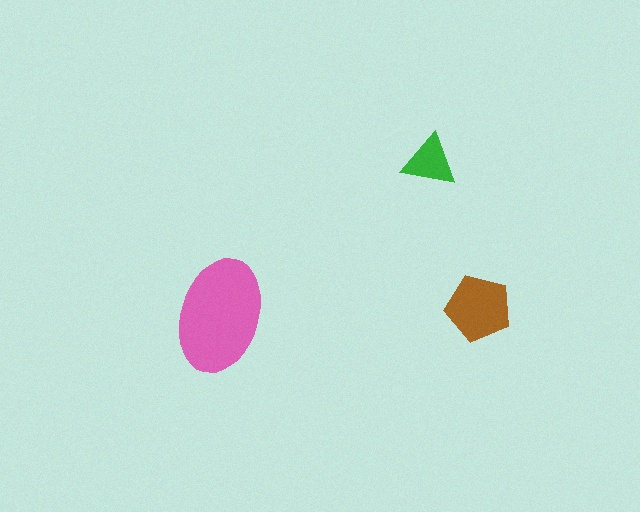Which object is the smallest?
The green triangle.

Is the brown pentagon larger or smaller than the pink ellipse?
Smaller.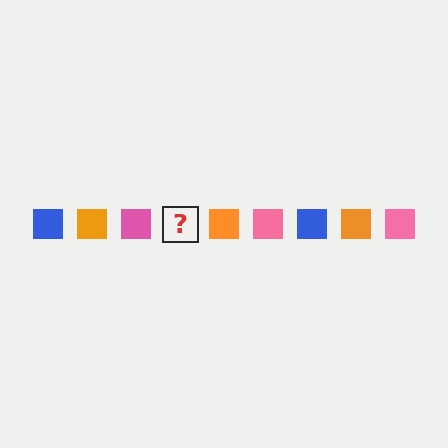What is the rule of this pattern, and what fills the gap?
The rule is that the pattern cycles through blue, orange, pink squares. The gap should be filled with a blue square.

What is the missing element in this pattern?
The missing element is a blue square.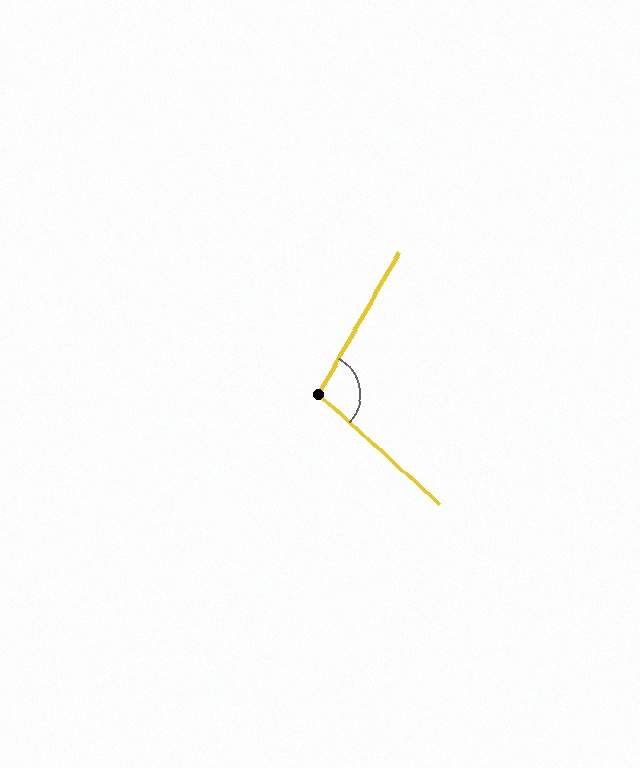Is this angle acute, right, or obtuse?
It is obtuse.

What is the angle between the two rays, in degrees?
Approximately 102 degrees.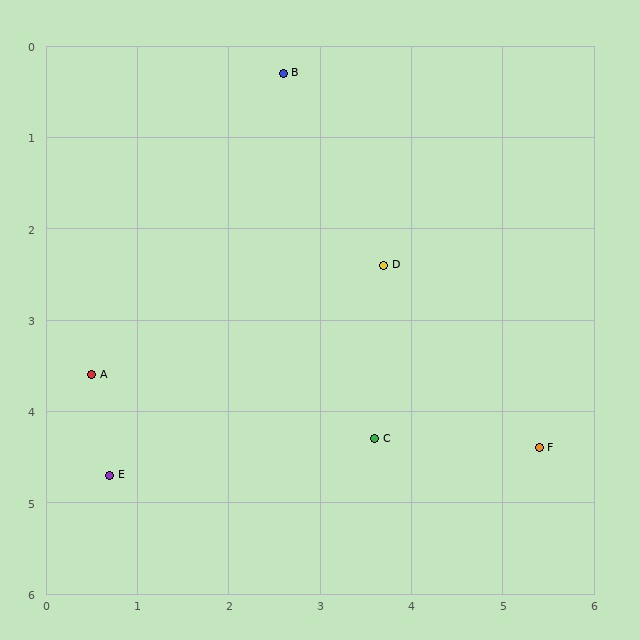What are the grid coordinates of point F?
Point F is at approximately (5.4, 4.4).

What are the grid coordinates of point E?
Point E is at approximately (0.7, 4.7).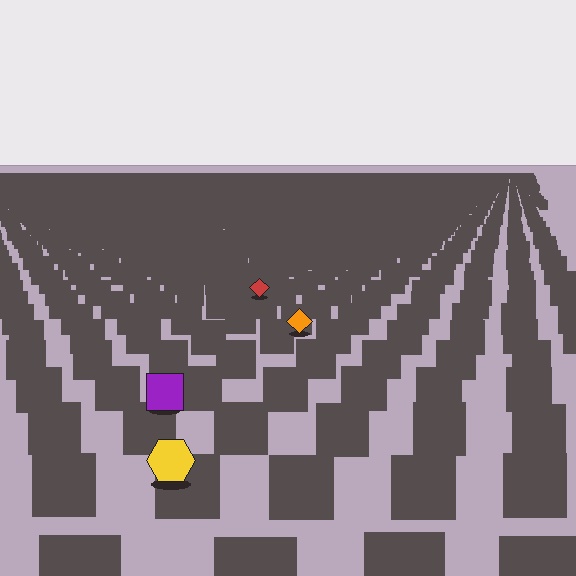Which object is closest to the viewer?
The yellow hexagon is closest. The texture marks near it are larger and more spread out.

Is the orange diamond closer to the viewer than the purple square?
No. The purple square is closer — you can tell from the texture gradient: the ground texture is coarser near it.